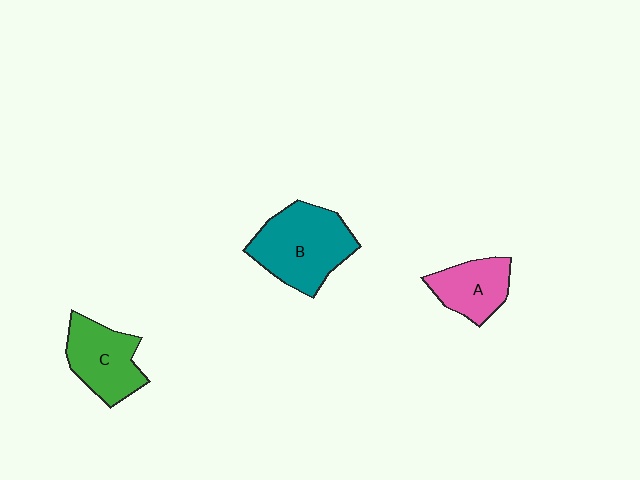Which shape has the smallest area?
Shape A (pink).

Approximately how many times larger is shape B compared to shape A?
Approximately 1.7 times.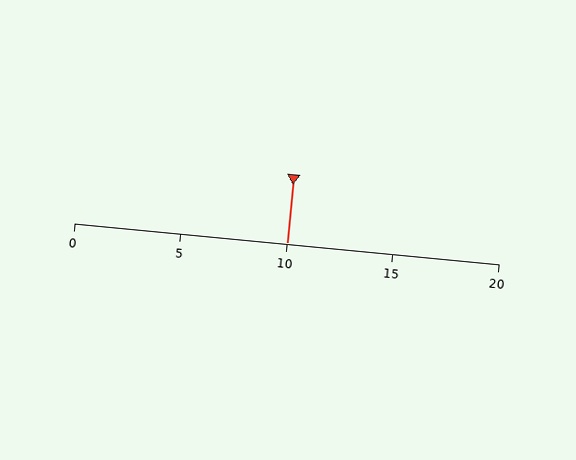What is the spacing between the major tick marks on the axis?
The major ticks are spaced 5 apart.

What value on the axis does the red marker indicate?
The marker indicates approximately 10.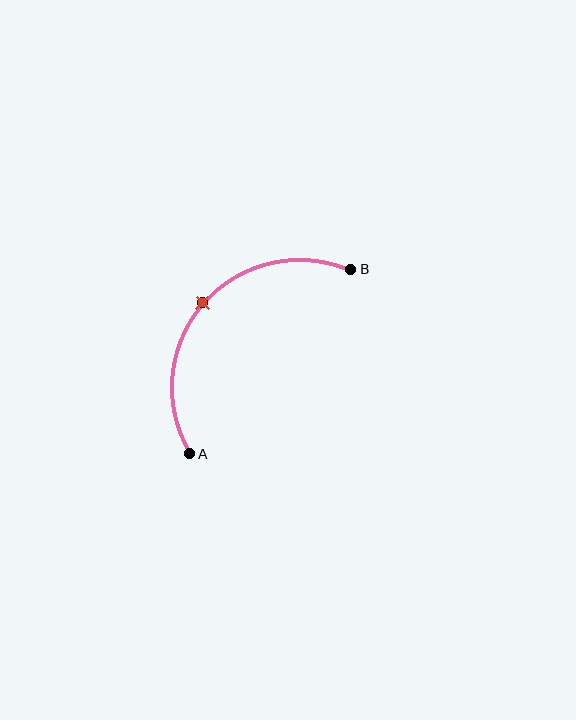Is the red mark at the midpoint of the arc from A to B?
Yes. The red mark lies on the arc at equal arc-length from both A and B — it is the arc midpoint.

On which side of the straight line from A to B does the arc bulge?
The arc bulges above and to the left of the straight line connecting A and B.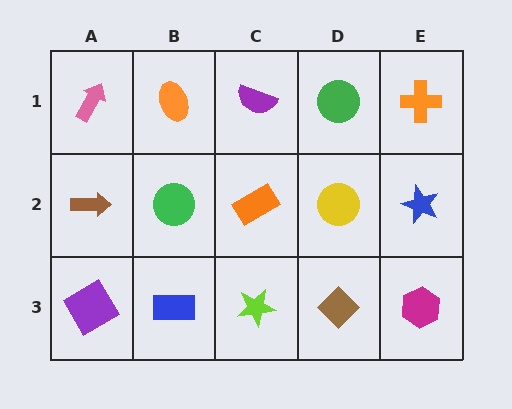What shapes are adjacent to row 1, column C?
An orange rectangle (row 2, column C), an orange ellipse (row 1, column B), a green circle (row 1, column D).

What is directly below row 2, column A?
A purple diamond.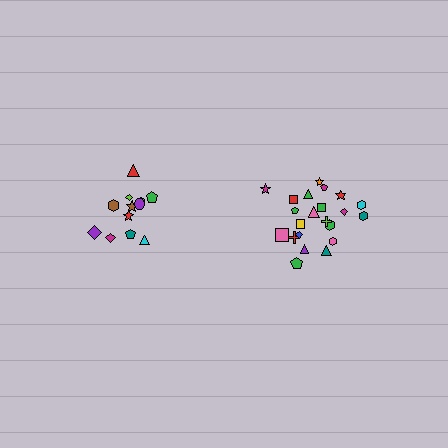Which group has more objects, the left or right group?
The right group.